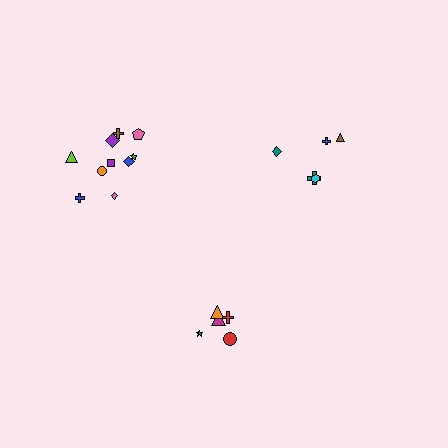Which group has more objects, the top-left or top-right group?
The top-left group.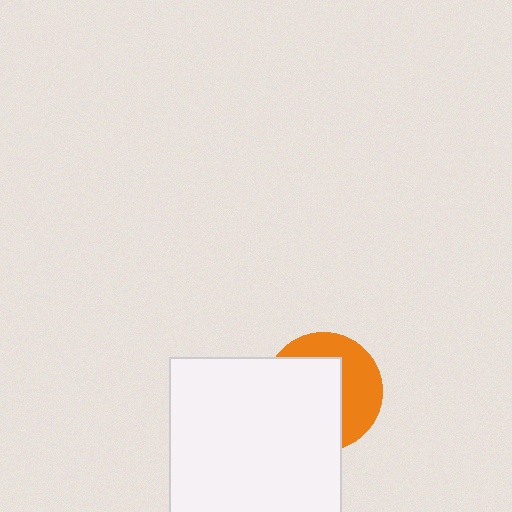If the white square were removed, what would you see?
You would see the complete orange circle.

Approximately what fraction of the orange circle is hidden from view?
Roughly 57% of the orange circle is hidden behind the white square.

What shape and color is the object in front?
The object in front is a white square.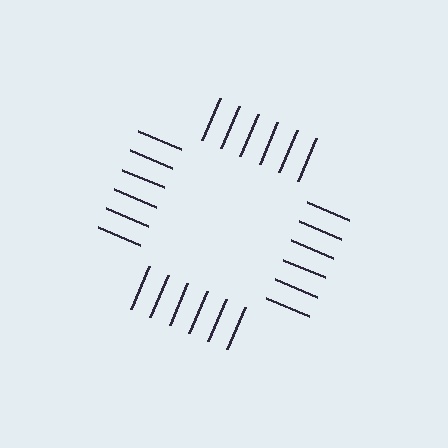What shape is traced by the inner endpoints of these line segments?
An illusory square — the line segments terminate on its edges but no continuous stroke is drawn.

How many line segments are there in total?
24 — 6 along each of the 4 edges.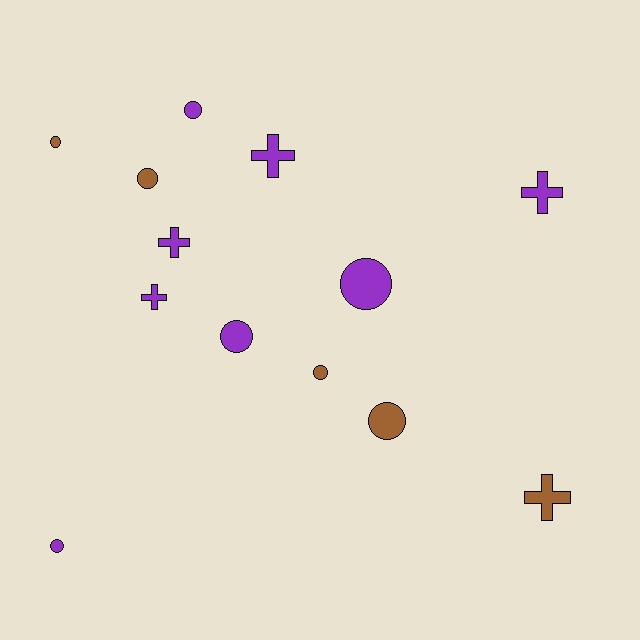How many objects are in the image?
There are 13 objects.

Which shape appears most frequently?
Circle, with 8 objects.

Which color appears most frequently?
Purple, with 8 objects.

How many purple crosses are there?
There are 4 purple crosses.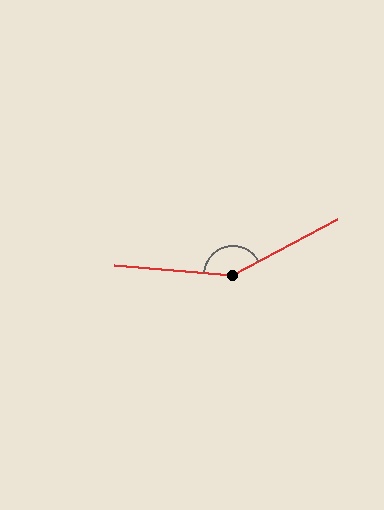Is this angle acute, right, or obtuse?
It is obtuse.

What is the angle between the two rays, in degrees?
Approximately 147 degrees.